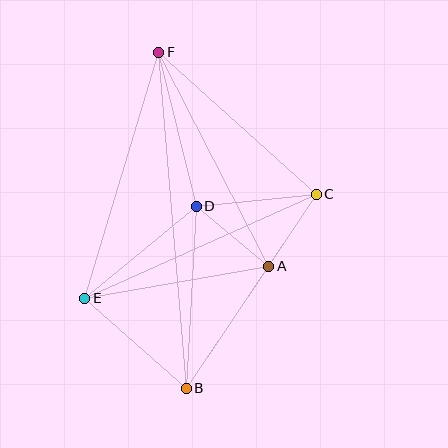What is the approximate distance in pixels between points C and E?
The distance between C and E is approximately 254 pixels.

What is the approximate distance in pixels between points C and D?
The distance between C and D is approximately 121 pixels.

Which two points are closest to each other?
Points A and C are closest to each other.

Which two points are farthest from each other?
Points B and F are farthest from each other.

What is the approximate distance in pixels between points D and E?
The distance between D and E is approximately 144 pixels.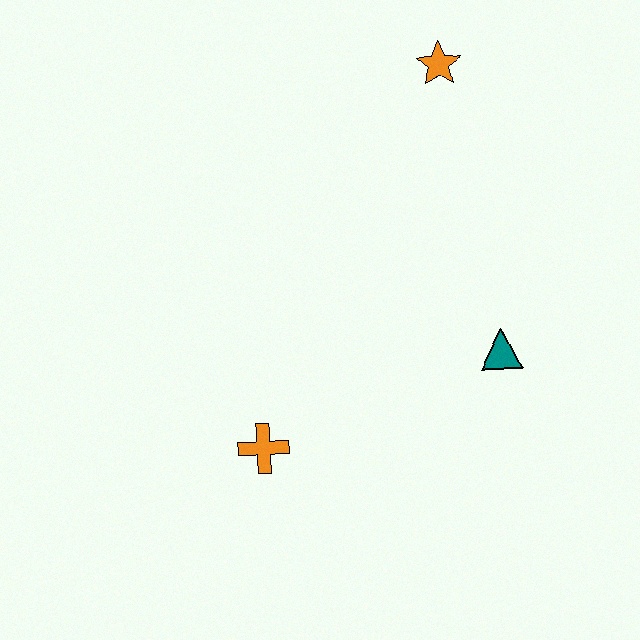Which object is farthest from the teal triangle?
The orange star is farthest from the teal triangle.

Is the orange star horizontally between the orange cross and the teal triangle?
Yes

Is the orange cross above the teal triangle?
No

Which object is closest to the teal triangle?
The orange cross is closest to the teal triangle.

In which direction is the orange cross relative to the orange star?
The orange cross is below the orange star.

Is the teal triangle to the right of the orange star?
Yes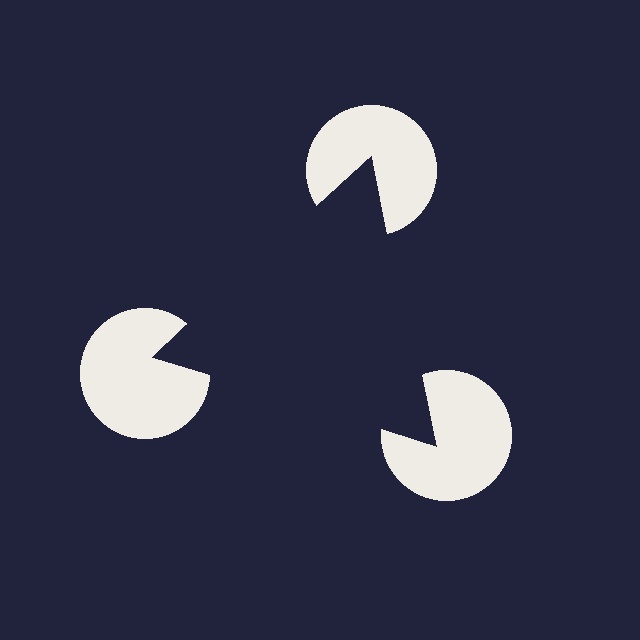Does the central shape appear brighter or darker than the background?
It typically appears slightly darker than the background, even though no actual brightness change is drawn.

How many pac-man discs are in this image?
There are 3 — one at each vertex of the illusory triangle.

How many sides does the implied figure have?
3 sides.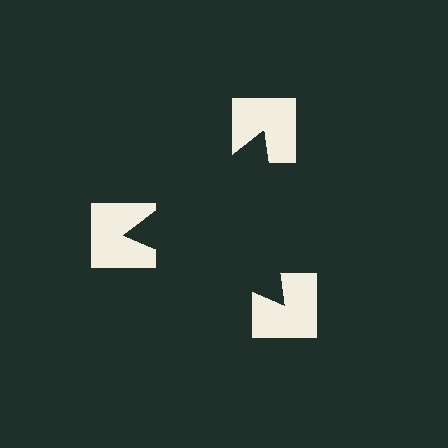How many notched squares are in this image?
There are 3 — one at each vertex of the illusory triangle.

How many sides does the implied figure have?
3 sides.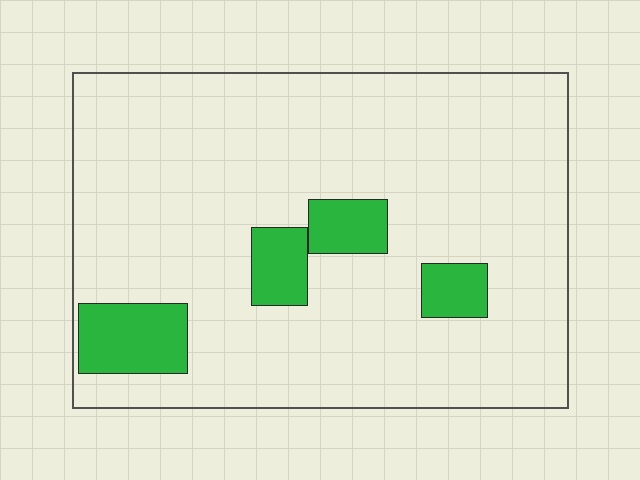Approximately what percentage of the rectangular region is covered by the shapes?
Approximately 10%.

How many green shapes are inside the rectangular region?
4.